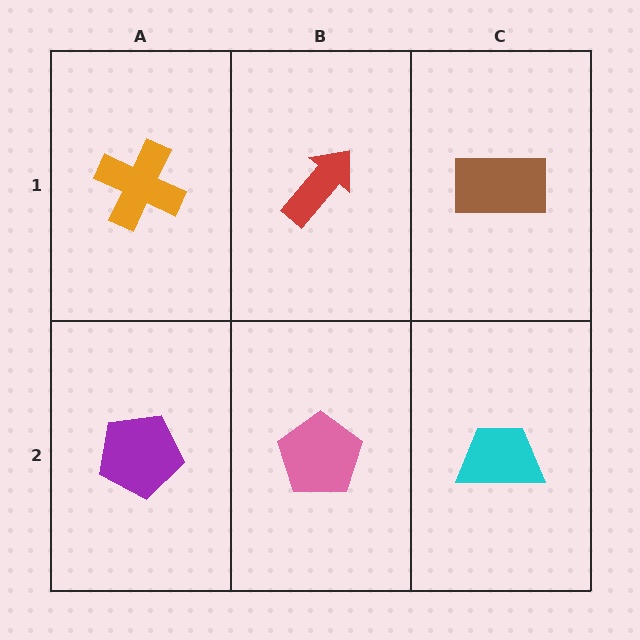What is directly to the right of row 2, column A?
A pink pentagon.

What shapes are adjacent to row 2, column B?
A red arrow (row 1, column B), a purple pentagon (row 2, column A), a cyan trapezoid (row 2, column C).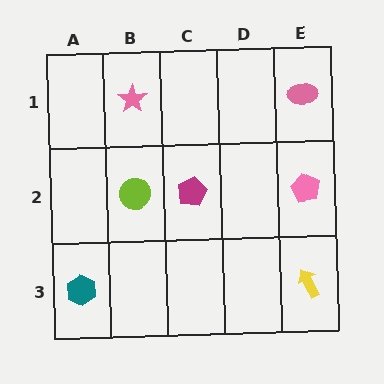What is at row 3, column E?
A yellow arrow.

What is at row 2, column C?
A magenta pentagon.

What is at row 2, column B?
A lime circle.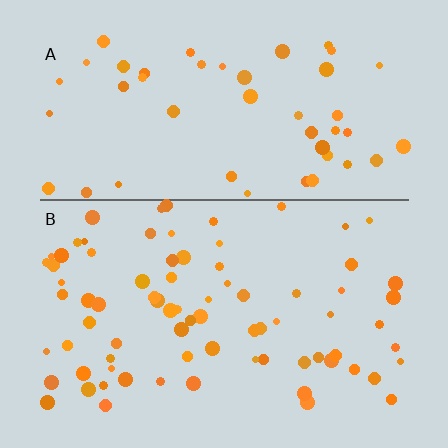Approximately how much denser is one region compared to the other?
Approximately 1.6× — region B over region A.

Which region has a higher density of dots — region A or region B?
B (the bottom).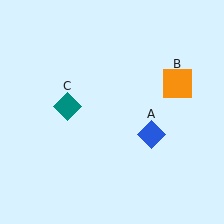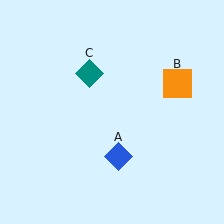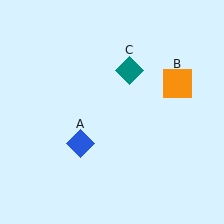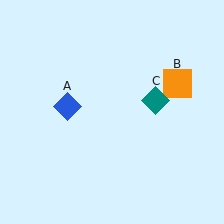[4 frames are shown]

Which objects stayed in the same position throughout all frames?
Orange square (object B) remained stationary.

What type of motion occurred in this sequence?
The blue diamond (object A), teal diamond (object C) rotated clockwise around the center of the scene.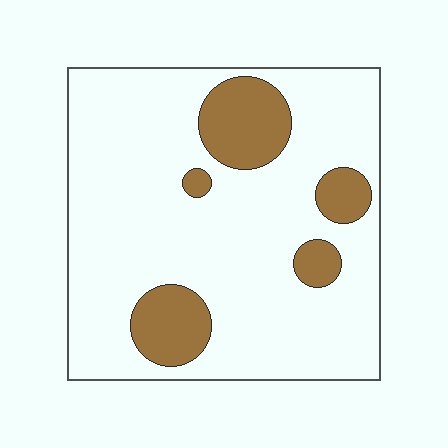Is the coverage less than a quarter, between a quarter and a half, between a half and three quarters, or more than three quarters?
Less than a quarter.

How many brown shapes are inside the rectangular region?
5.